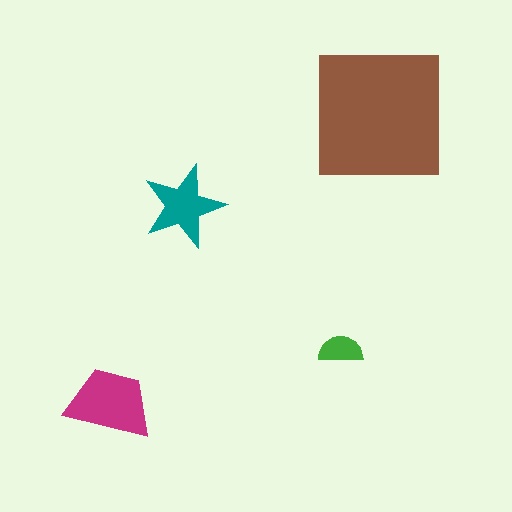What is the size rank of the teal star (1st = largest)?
3rd.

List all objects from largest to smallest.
The brown square, the magenta trapezoid, the teal star, the green semicircle.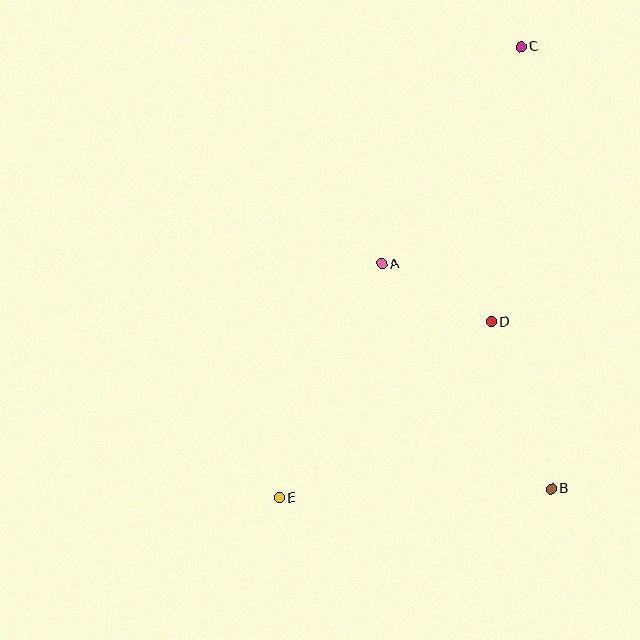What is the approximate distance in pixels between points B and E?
The distance between B and E is approximately 272 pixels.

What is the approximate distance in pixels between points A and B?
The distance between A and B is approximately 282 pixels.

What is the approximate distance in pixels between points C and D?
The distance between C and D is approximately 277 pixels.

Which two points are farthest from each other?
Points C and E are farthest from each other.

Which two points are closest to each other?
Points A and D are closest to each other.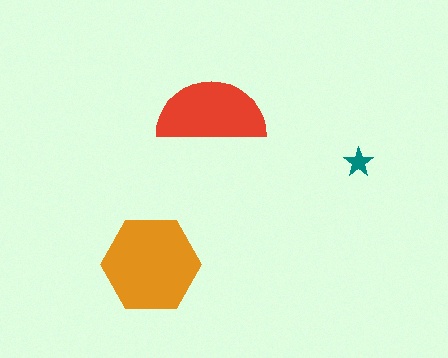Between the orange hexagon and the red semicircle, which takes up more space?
The orange hexagon.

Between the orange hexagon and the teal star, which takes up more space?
The orange hexagon.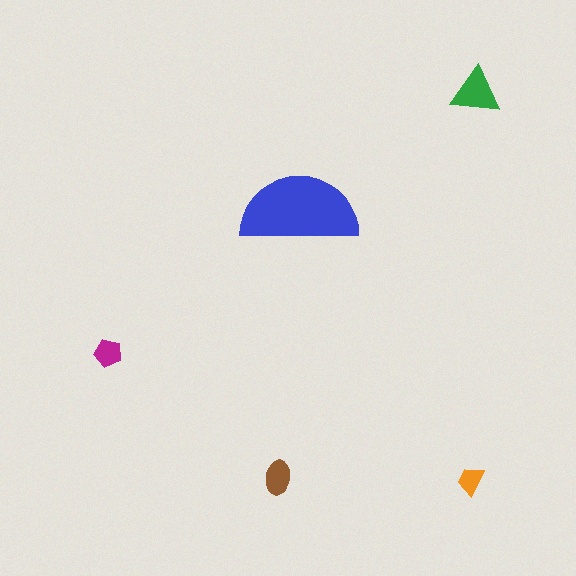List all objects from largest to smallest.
The blue semicircle, the green triangle, the brown ellipse, the magenta pentagon, the orange trapezoid.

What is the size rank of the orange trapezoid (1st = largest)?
5th.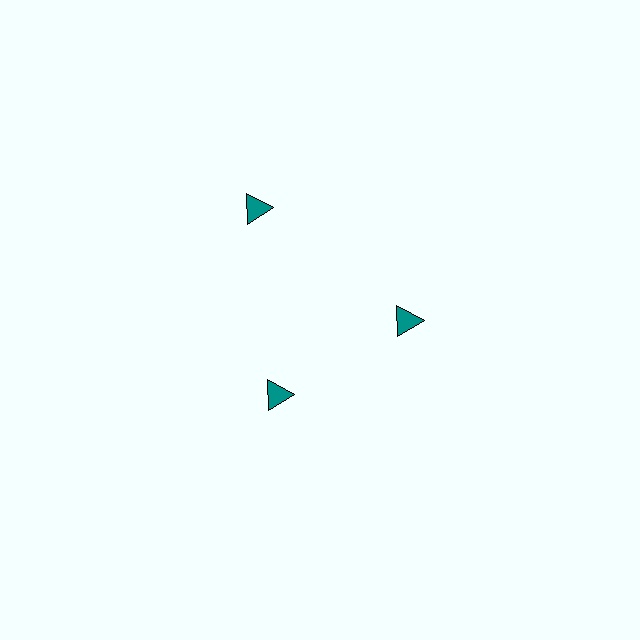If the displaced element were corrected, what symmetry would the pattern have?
It would have 3-fold rotational symmetry — the pattern would map onto itself every 120 degrees.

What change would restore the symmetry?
The symmetry would be restored by moving it inward, back onto the ring so that all 3 triangles sit at equal angles and equal distance from the center.